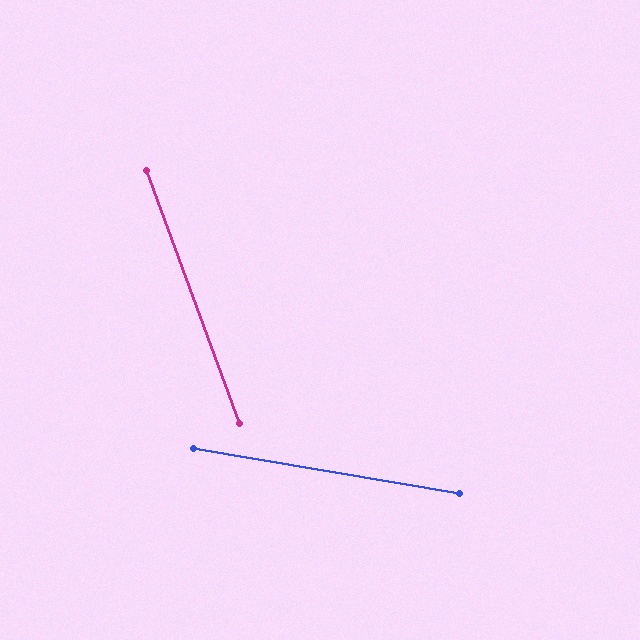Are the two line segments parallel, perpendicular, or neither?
Neither parallel nor perpendicular — they differ by about 60°.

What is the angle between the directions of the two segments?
Approximately 60 degrees.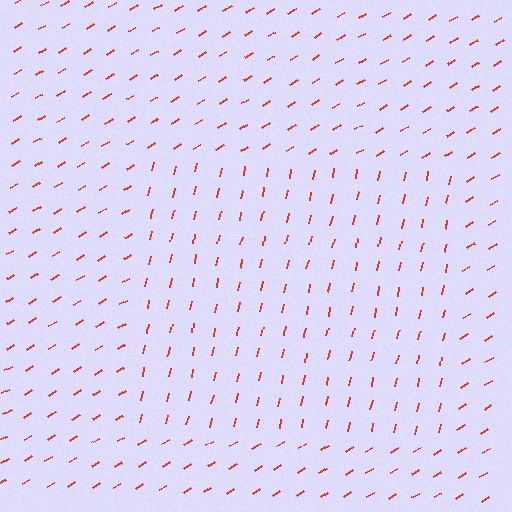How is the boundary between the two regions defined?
The boundary is defined purely by a change in line orientation (approximately 45 degrees difference). All lines are the same color and thickness.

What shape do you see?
I see a rectangle.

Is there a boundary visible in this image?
Yes, there is a texture boundary formed by a change in line orientation.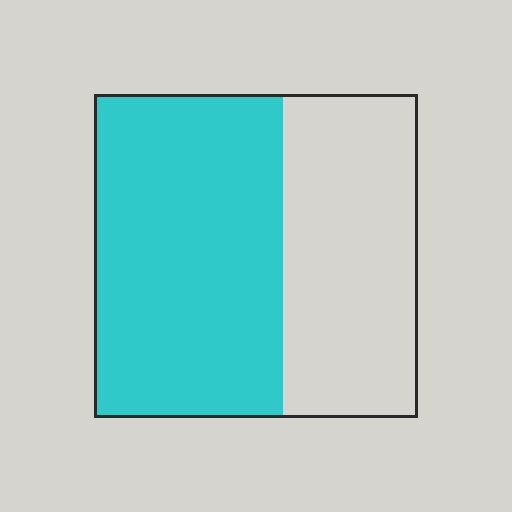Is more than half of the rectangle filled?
Yes.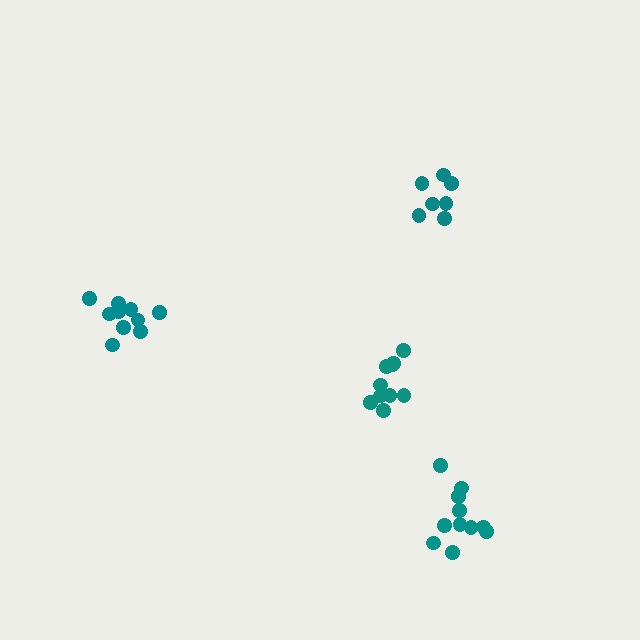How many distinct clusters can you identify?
There are 4 distinct clusters.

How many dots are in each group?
Group 1: 10 dots, Group 2: 10 dots, Group 3: 7 dots, Group 4: 11 dots (38 total).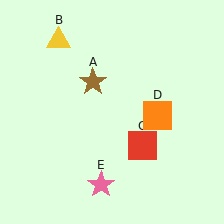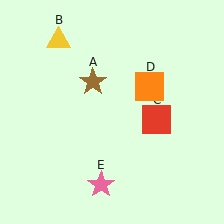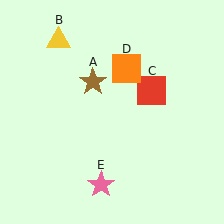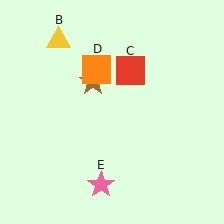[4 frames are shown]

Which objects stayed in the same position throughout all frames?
Brown star (object A) and yellow triangle (object B) and pink star (object E) remained stationary.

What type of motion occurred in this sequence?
The red square (object C), orange square (object D) rotated counterclockwise around the center of the scene.